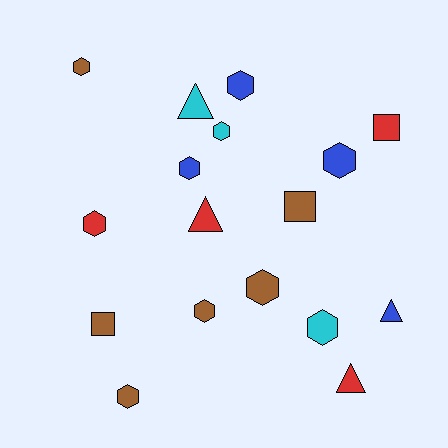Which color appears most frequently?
Brown, with 6 objects.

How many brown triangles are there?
There are no brown triangles.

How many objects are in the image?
There are 17 objects.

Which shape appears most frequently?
Hexagon, with 10 objects.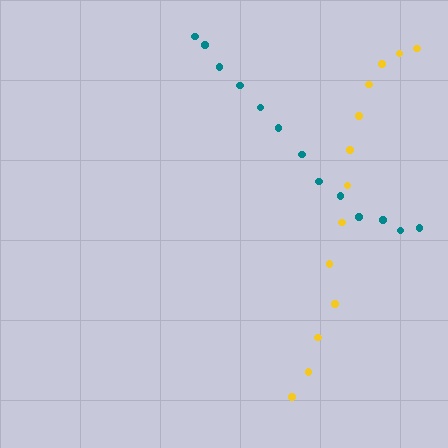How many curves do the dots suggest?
There are 2 distinct paths.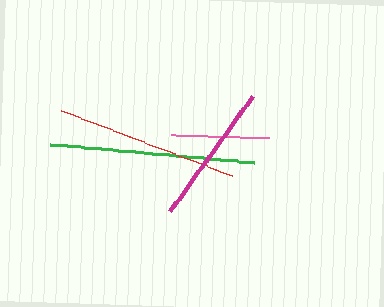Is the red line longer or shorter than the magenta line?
The red line is longer than the magenta line.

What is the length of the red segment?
The red segment is approximately 183 pixels long.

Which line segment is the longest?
The green line is the longest at approximately 204 pixels.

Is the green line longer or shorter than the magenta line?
The green line is longer than the magenta line.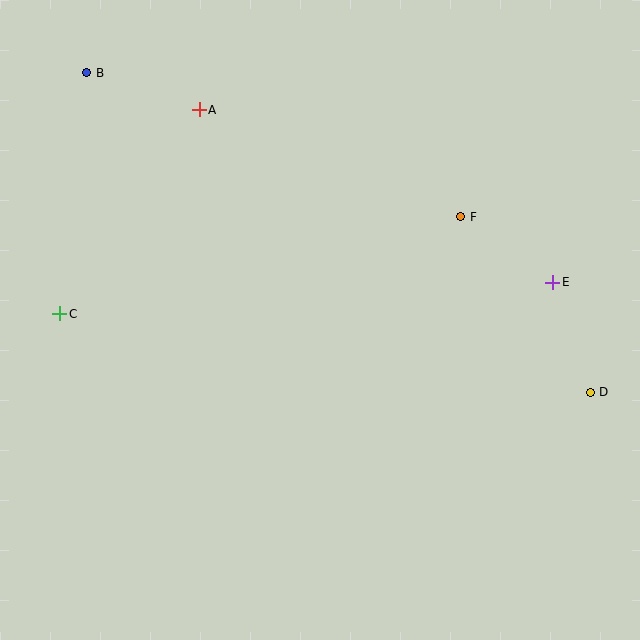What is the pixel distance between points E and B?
The distance between E and B is 511 pixels.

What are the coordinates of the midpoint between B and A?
The midpoint between B and A is at (143, 91).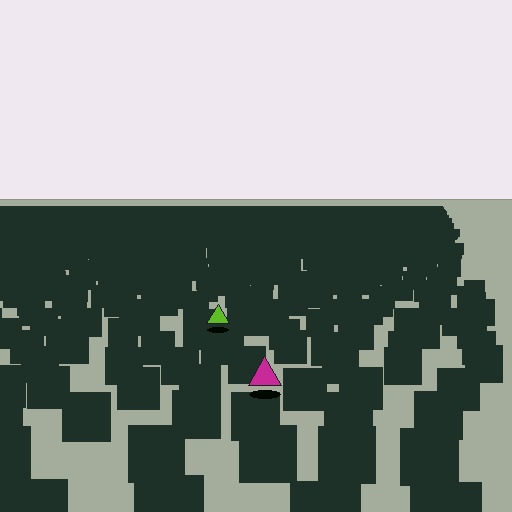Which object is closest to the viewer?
The magenta triangle is closest. The texture marks near it are larger and more spread out.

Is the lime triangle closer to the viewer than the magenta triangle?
No. The magenta triangle is closer — you can tell from the texture gradient: the ground texture is coarser near it.